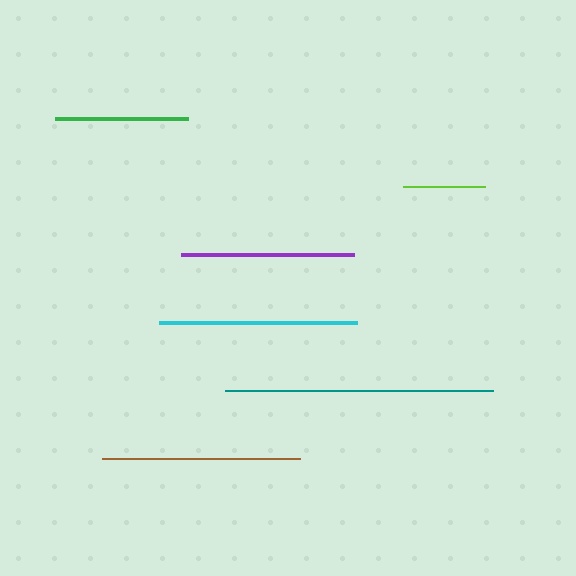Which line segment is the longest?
The teal line is the longest at approximately 268 pixels.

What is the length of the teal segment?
The teal segment is approximately 268 pixels long.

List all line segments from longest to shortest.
From longest to shortest: teal, brown, cyan, purple, green, lime.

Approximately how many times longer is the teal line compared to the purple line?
The teal line is approximately 1.6 times the length of the purple line.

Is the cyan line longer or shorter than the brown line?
The brown line is longer than the cyan line.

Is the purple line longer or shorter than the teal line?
The teal line is longer than the purple line.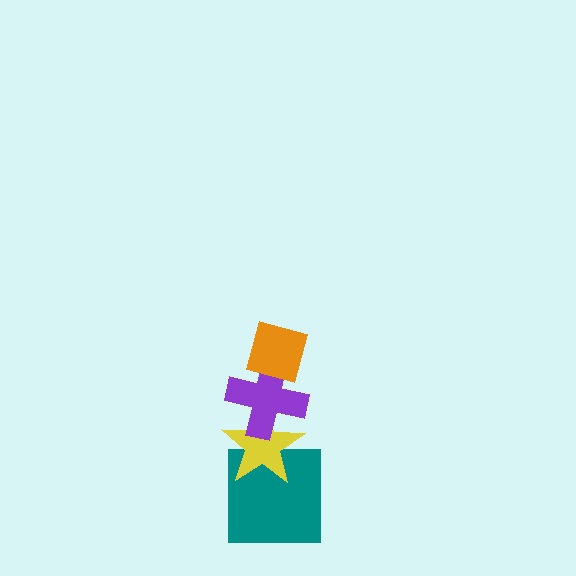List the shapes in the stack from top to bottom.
From top to bottom: the orange square, the purple cross, the yellow star, the teal square.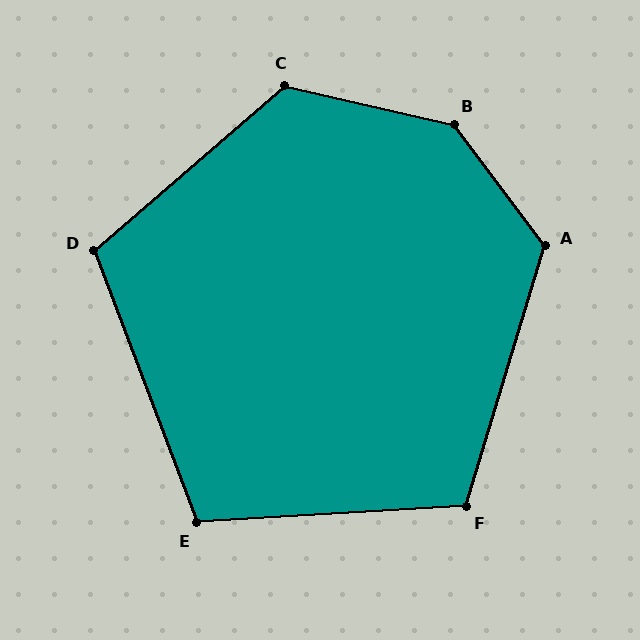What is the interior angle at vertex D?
Approximately 110 degrees (obtuse).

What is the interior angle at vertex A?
Approximately 126 degrees (obtuse).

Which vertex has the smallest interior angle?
E, at approximately 107 degrees.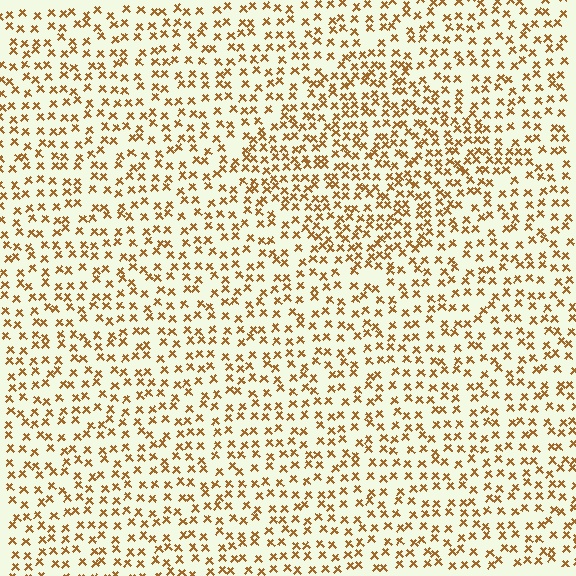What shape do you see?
I see a diamond.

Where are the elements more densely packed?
The elements are more densely packed inside the diamond boundary.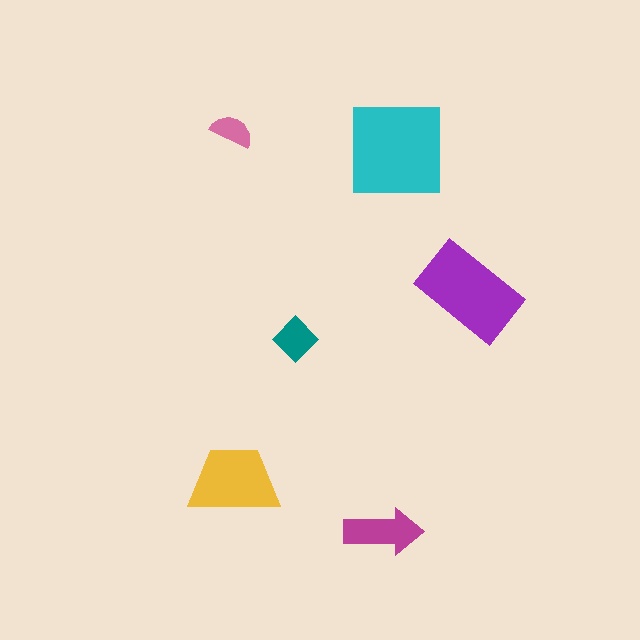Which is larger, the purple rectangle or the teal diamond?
The purple rectangle.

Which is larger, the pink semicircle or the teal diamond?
The teal diamond.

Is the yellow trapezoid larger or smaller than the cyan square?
Smaller.